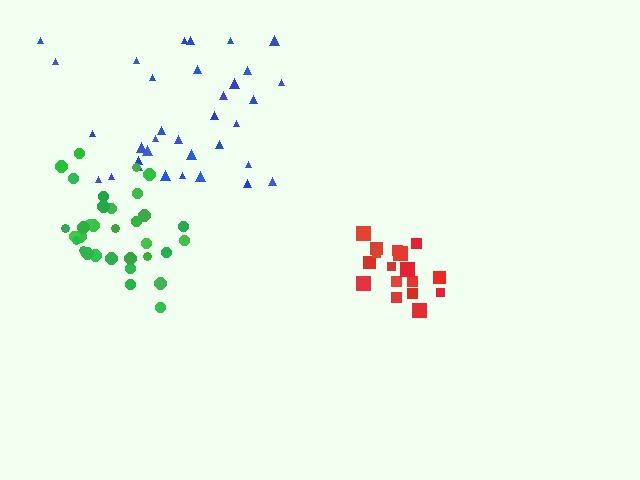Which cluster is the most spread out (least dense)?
Blue.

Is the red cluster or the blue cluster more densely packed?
Red.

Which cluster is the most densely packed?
Red.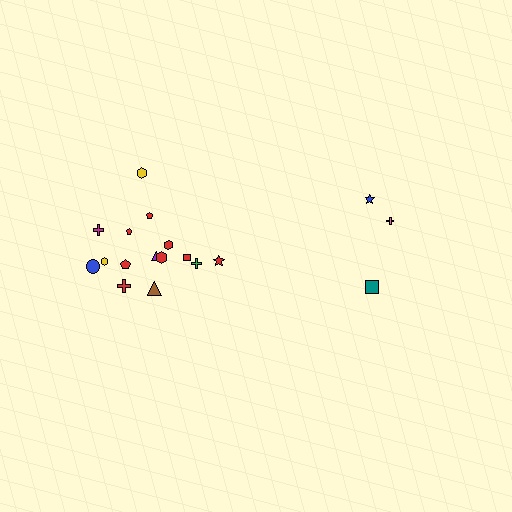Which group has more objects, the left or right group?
The left group.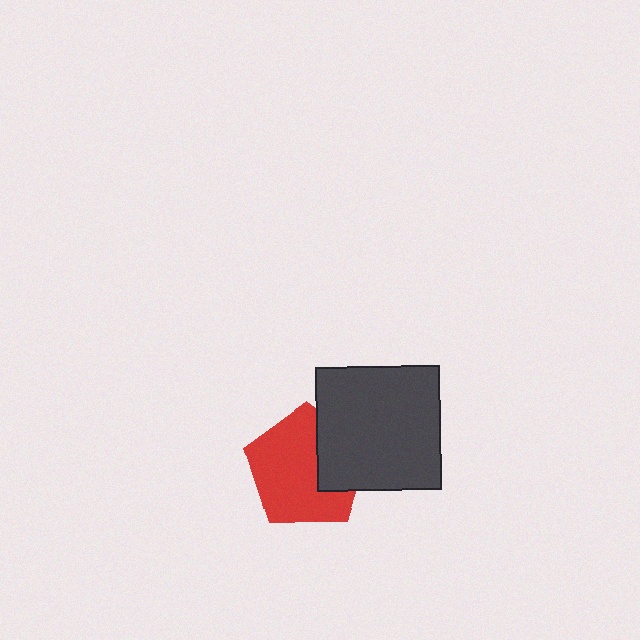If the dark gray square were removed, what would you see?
You would see the complete red pentagon.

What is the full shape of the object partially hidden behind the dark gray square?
The partially hidden object is a red pentagon.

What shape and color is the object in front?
The object in front is a dark gray square.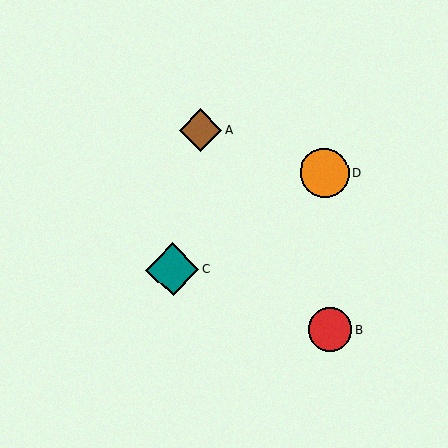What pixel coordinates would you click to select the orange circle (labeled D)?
Click at (324, 173) to select the orange circle D.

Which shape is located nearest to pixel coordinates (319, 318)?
The red circle (labeled B) at (330, 330) is nearest to that location.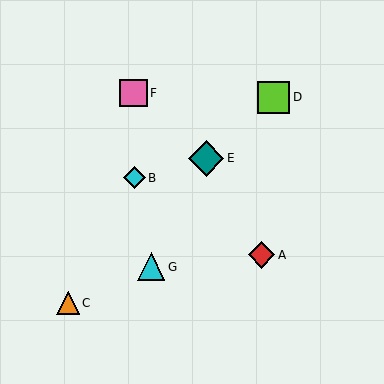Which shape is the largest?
The teal diamond (labeled E) is the largest.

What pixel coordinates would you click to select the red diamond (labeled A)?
Click at (262, 255) to select the red diamond A.